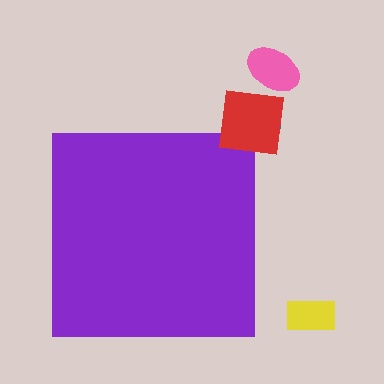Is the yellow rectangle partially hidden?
No, the yellow rectangle is fully visible.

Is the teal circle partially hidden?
No, the teal circle is fully visible.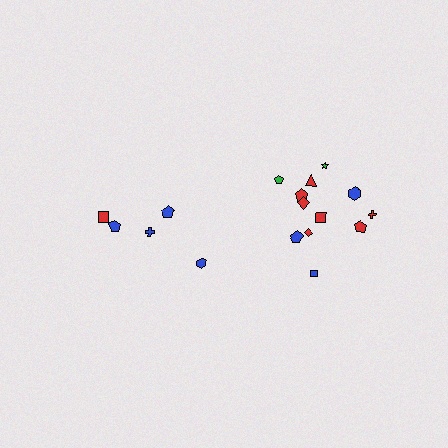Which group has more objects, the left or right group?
The right group.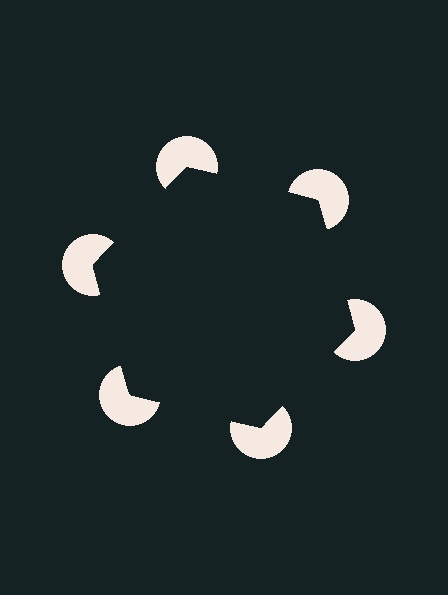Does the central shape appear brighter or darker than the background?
It typically appears slightly darker than the background, even though no actual brightness change is drawn.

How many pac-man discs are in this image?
There are 6 — one at each vertex of the illusory hexagon.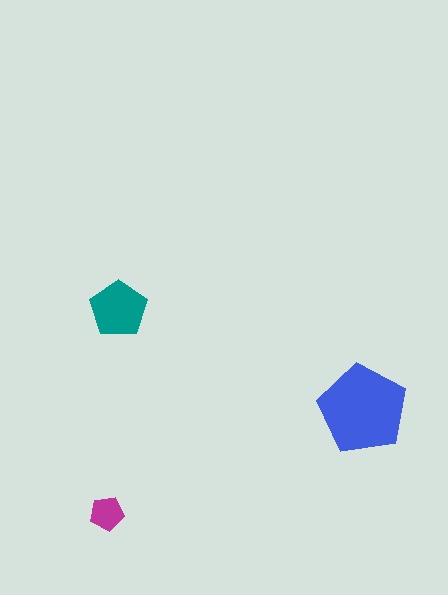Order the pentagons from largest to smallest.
the blue one, the teal one, the magenta one.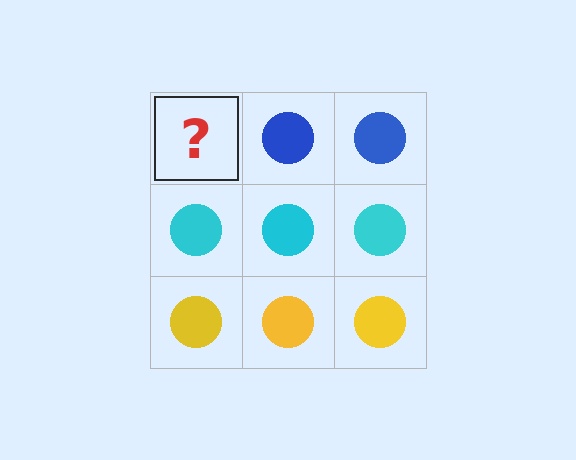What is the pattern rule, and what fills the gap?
The rule is that each row has a consistent color. The gap should be filled with a blue circle.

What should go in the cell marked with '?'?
The missing cell should contain a blue circle.